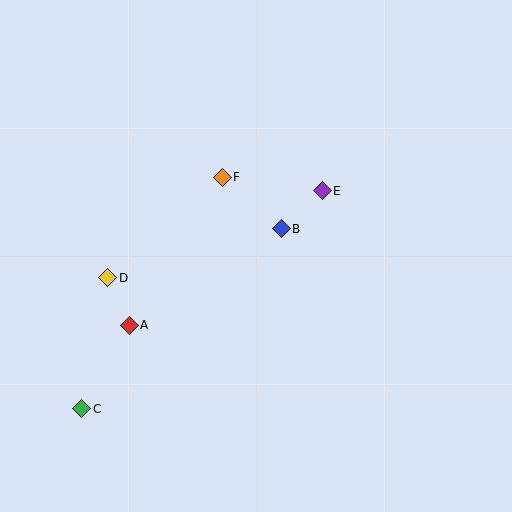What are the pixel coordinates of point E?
Point E is at (322, 191).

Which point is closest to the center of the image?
Point B at (281, 229) is closest to the center.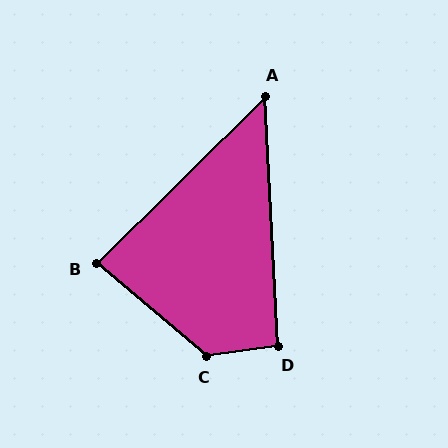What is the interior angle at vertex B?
Approximately 85 degrees (acute).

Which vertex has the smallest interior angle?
A, at approximately 48 degrees.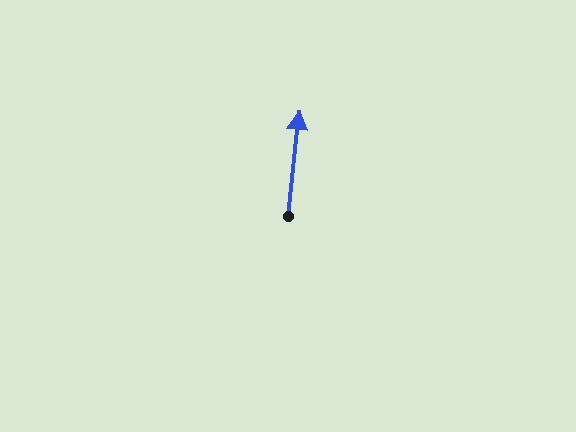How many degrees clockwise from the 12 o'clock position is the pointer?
Approximately 6 degrees.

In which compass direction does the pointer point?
North.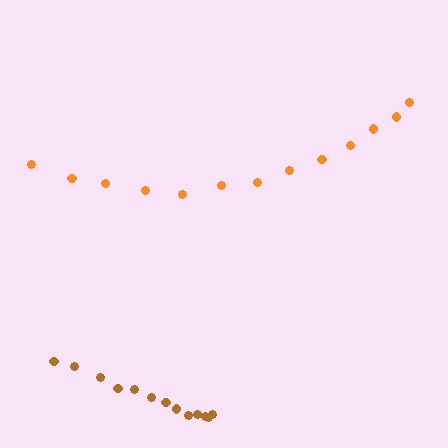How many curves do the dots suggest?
There are 2 distinct paths.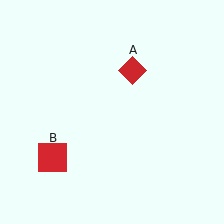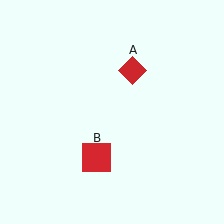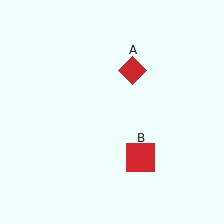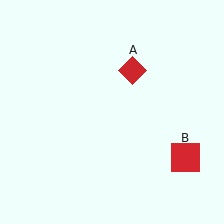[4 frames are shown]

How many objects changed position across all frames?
1 object changed position: red square (object B).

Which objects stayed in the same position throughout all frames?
Red diamond (object A) remained stationary.